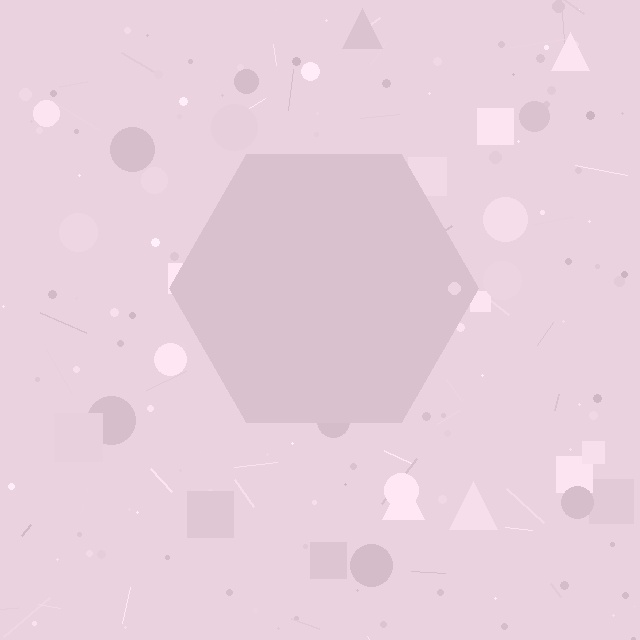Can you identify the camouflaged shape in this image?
The camouflaged shape is a hexagon.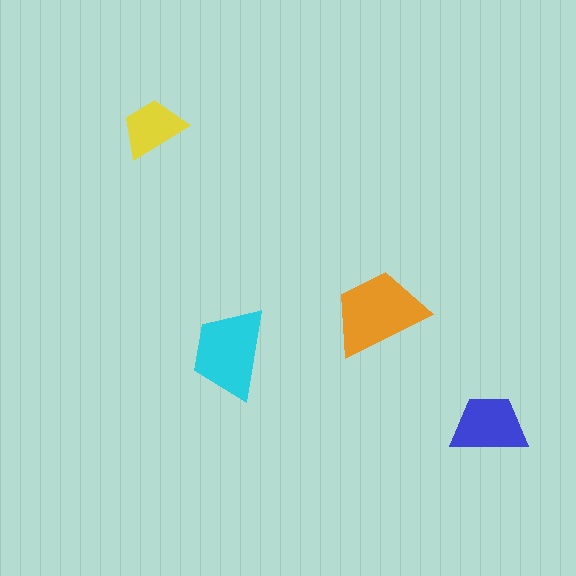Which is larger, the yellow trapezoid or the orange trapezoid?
The orange one.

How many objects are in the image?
There are 4 objects in the image.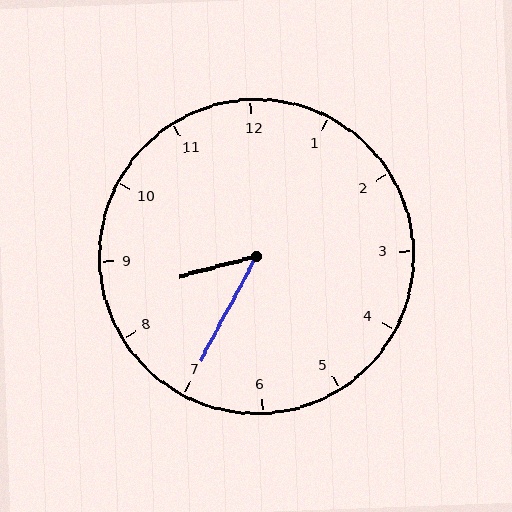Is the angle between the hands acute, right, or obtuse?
It is acute.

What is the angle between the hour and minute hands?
Approximately 48 degrees.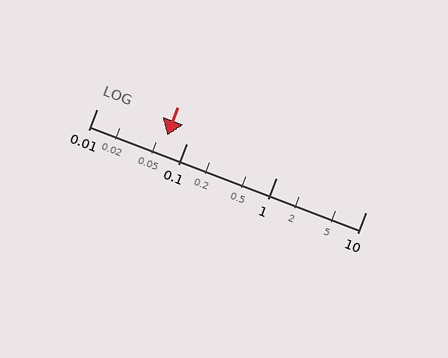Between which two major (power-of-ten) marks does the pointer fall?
The pointer is between 0.01 and 0.1.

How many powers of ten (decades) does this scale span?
The scale spans 3 decades, from 0.01 to 10.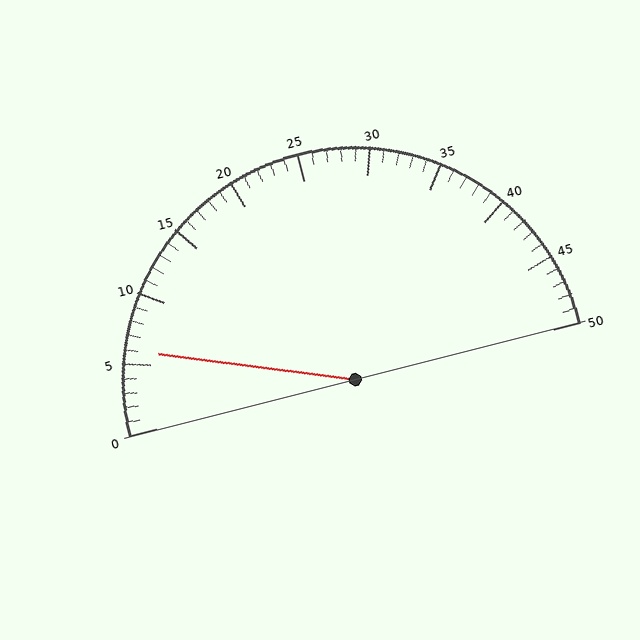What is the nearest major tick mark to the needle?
The nearest major tick mark is 5.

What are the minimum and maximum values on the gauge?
The gauge ranges from 0 to 50.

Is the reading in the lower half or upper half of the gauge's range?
The reading is in the lower half of the range (0 to 50).